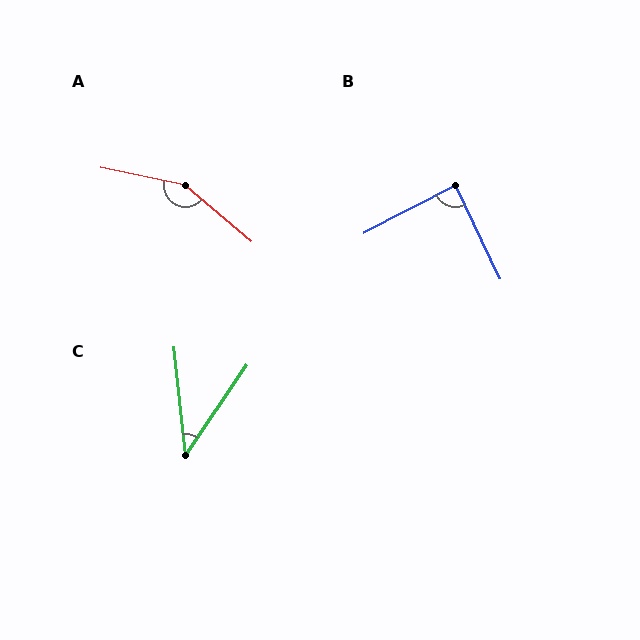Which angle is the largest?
A, at approximately 152 degrees.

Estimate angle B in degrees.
Approximately 88 degrees.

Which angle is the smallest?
C, at approximately 40 degrees.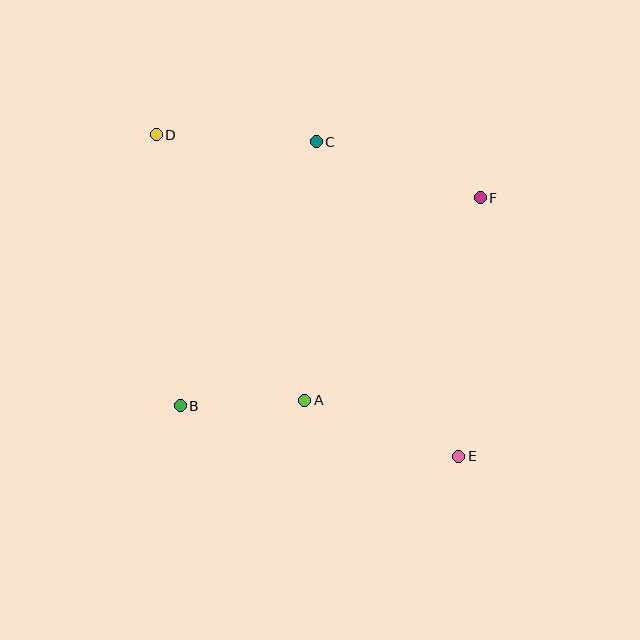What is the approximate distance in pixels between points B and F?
The distance between B and F is approximately 365 pixels.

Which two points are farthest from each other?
Points D and E are farthest from each other.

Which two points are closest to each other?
Points A and B are closest to each other.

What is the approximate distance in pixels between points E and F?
The distance between E and F is approximately 260 pixels.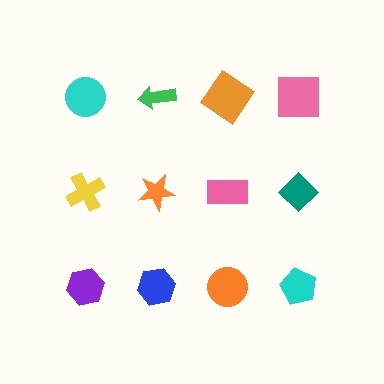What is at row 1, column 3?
An orange diamond.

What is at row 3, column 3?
An orange circle.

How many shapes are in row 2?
4 shapes.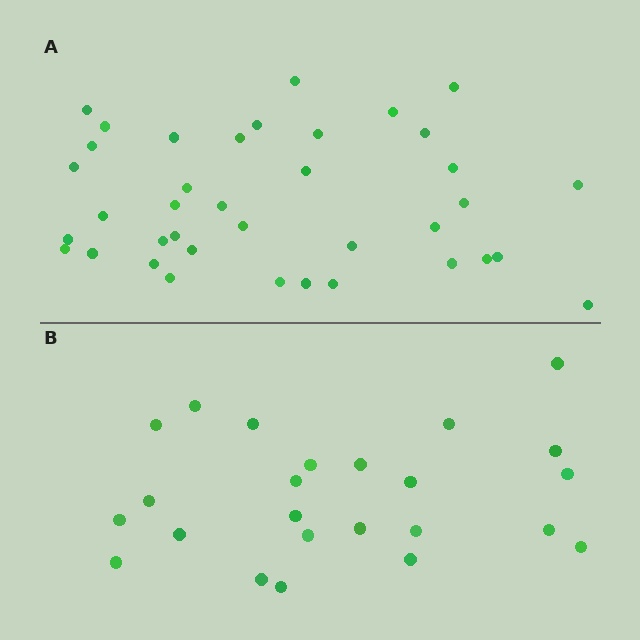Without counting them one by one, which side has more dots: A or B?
Region A (the top region) has more dots.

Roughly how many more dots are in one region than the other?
Region A has approximately 15 more dots than region B.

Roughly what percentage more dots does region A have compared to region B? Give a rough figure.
About 60% more.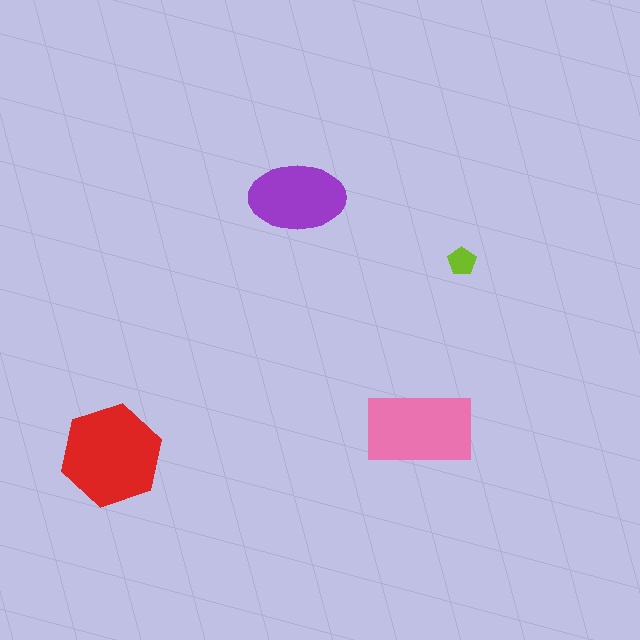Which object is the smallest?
The lime pentagon.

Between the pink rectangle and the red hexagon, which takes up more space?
The red hexagon.